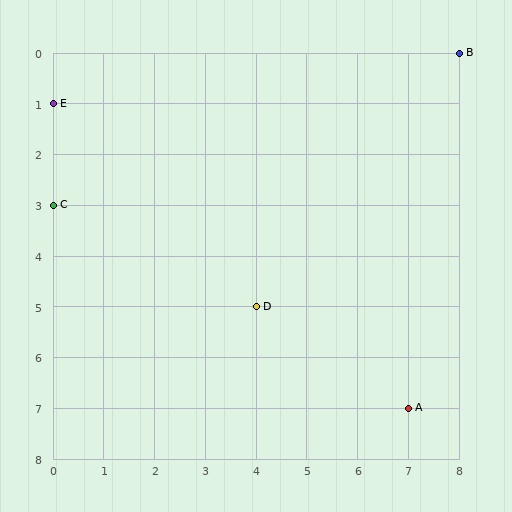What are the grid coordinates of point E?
Point E is at grid coordinates (0, 1).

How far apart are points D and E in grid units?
Points D and E are 4 columns and 4 rows apart (about 5.7 grid units diagonally).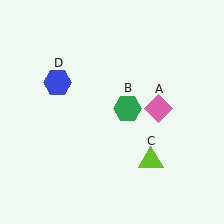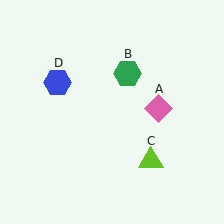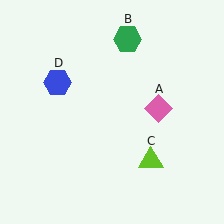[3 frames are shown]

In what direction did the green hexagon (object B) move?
The green hexagon (object B) moved up.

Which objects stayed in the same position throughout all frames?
Pink diamond (object A) and lime triangle (object C) and blue hexagon (object D) remained stationary.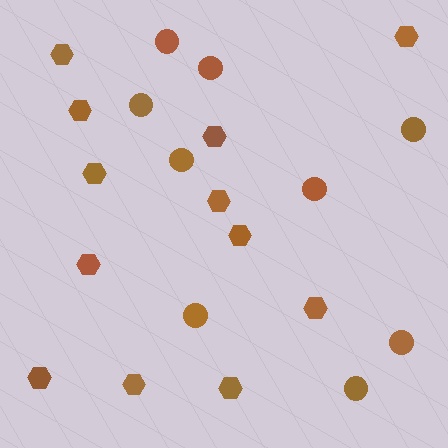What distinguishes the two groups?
There are 2 groups: one group of hexagons (12) and one group of circles (9).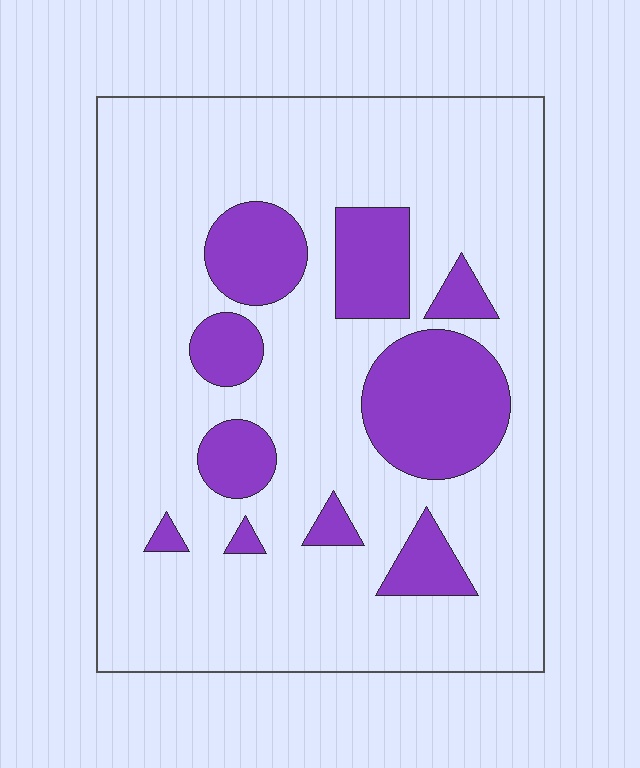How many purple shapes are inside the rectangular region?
10.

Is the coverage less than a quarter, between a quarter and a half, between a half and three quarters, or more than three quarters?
Less than a quarter.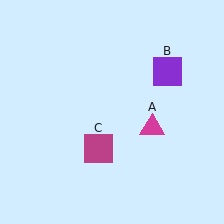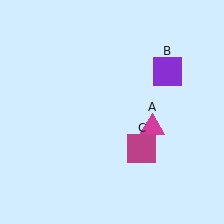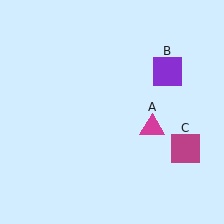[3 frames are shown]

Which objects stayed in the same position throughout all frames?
Magenta triangle (object A) and purple square (object B) remained stationary.